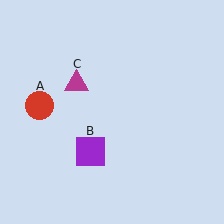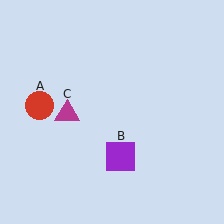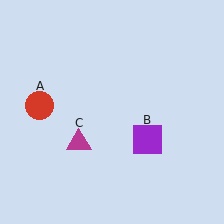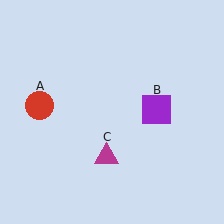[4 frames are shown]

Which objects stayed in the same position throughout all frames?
Red circle (object A) remained stationary.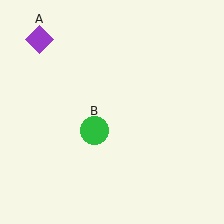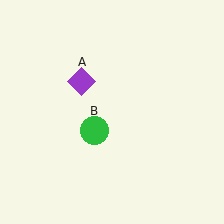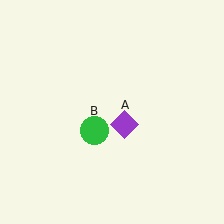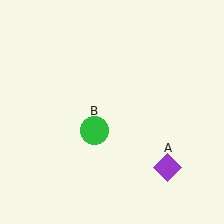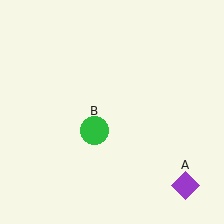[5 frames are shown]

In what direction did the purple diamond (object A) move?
The purple diamond (object A) moved down and to the right.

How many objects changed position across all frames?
1 object changed position: purple diamond (object A).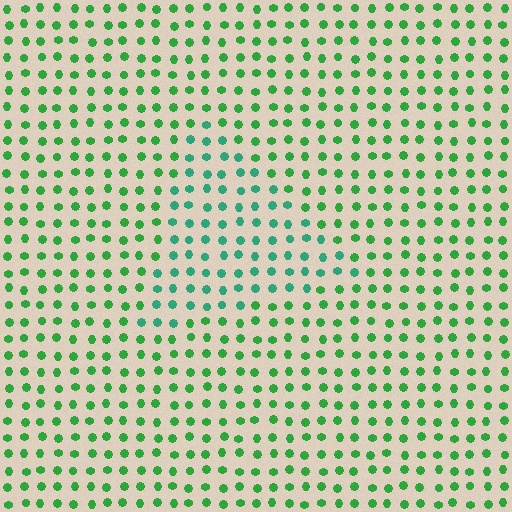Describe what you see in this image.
The image is filled with small green elements in a uniform arrangement. A triangle-shaped region is visible where the elements are tinted to a slightly different hue, forming a subtle color boundary.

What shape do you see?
I see a triangle.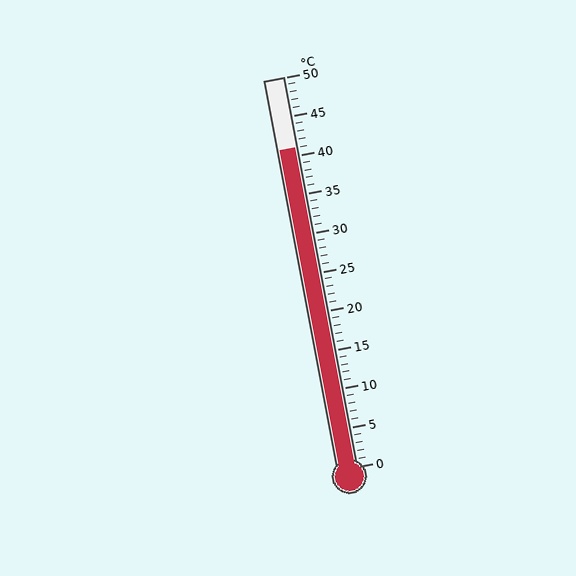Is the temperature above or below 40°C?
The temperature is above 40°C.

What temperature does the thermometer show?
The thermometer shows approximately 41°C.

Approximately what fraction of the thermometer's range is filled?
The thermometer is filled to approximately 80% of its range.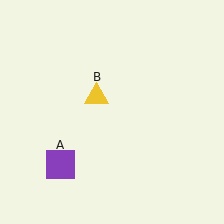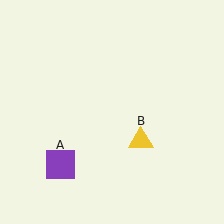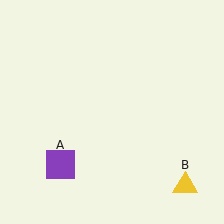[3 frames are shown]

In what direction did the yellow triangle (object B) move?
The yellow triangle (object B) moved down and to the right.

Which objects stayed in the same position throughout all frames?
Purple square (object A) remained stationary.